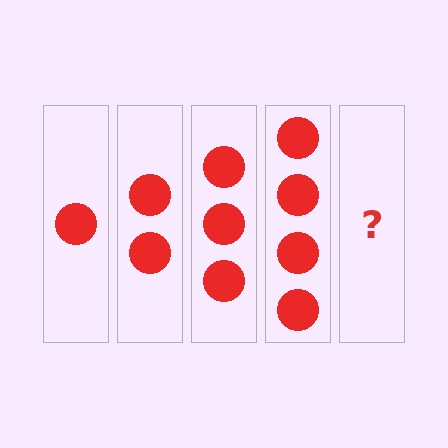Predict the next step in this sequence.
The next step is 5 circles.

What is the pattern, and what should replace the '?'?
The pattern is that each step adds one more circle. The '?' should be 5 circles.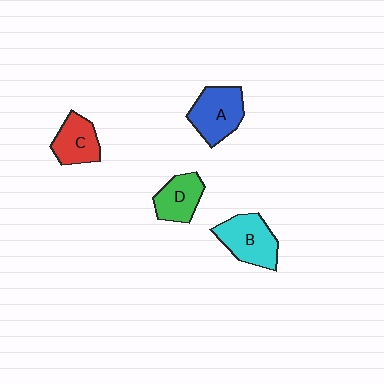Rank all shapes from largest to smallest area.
From largest to smallest: B (cyan), A (blue), C (red), D (green).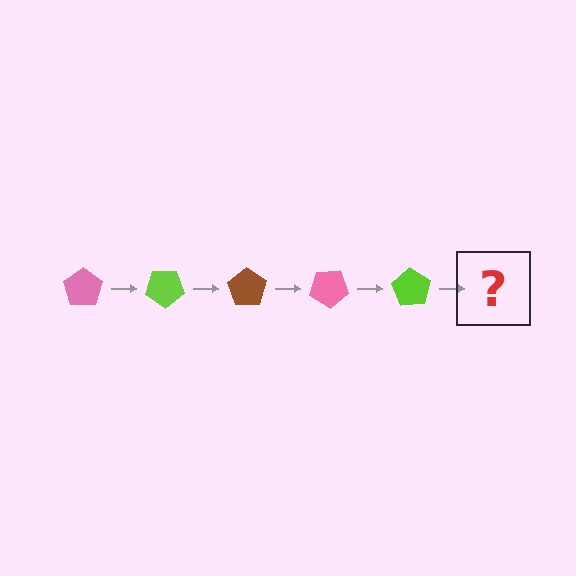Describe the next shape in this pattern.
It should be a brown pentagon, rotated 175 degrees from the start.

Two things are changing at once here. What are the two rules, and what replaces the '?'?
The two rules are that it rotates 35 degrees each step and the color cycles through pink, lime, and brown. The '?' should be a brown pentagon, rotated 175 degrees from the start.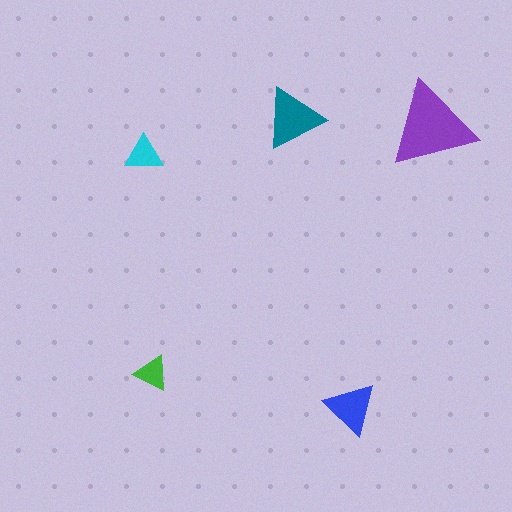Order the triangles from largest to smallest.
the purple one, the teal one, the blue one, the cyan one, the green one.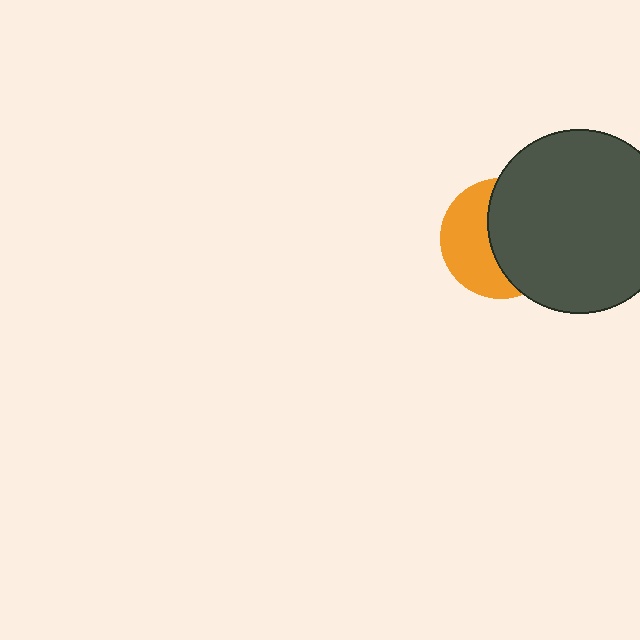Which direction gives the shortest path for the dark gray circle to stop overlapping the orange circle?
Moving right gives the shortest separation.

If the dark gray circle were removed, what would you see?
You would see the complete orange circle.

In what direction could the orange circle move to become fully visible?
The orange circle could move left. That would shift it out from behind the dark gray circle entirely.